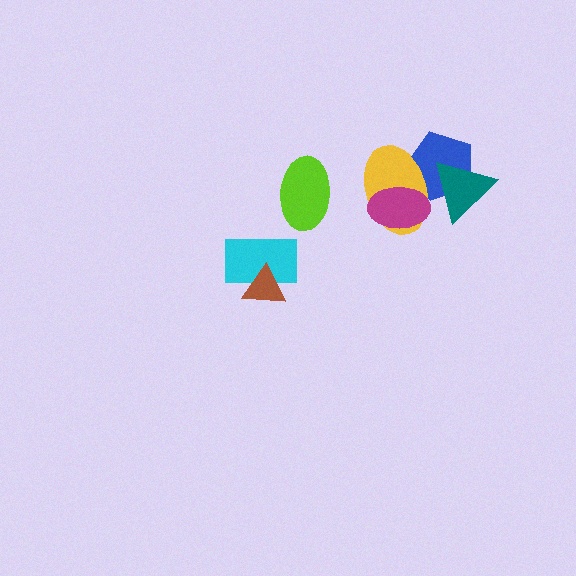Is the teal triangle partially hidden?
Yes, it is partially covered by another shape.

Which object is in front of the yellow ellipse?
The magenta ellipse is in front of the yellow ellipse.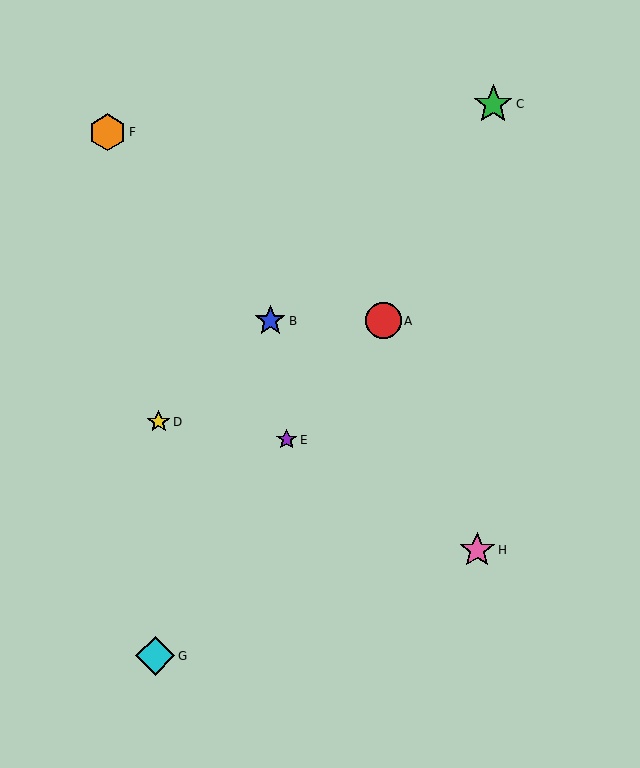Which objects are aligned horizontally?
Objects A, B are aligned horizontally.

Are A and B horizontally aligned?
Yes, both are at y≈321.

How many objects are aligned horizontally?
2 objects (A, B) are aligned horizontally.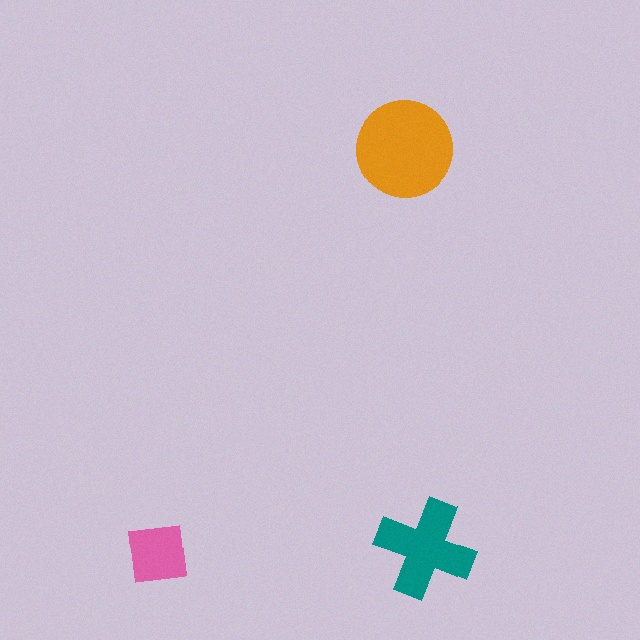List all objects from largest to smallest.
The orange circle, the teal cross, the pink square.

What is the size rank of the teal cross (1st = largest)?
2nd.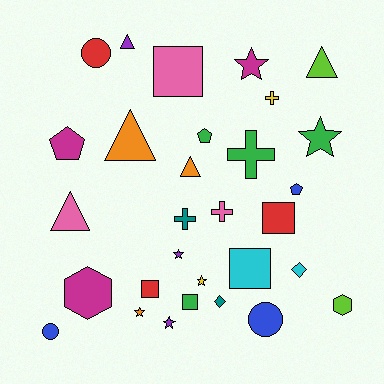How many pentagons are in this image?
There are 3 pentagons.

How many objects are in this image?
There are 30 objects.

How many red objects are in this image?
There are 3 red objects.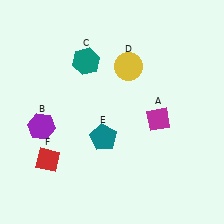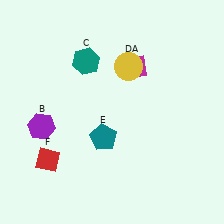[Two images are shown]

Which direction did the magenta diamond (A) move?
The magenta diamond (A) moved up.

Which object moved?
The magenta diamond (A) moved up.